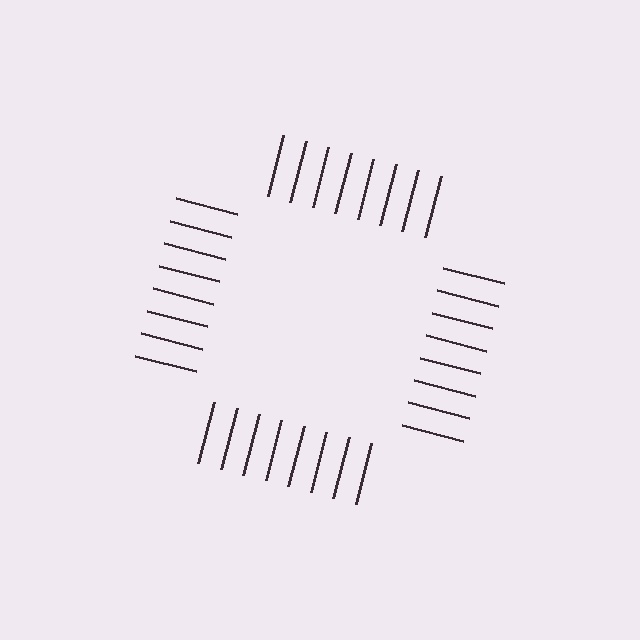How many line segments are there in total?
32 — 8 along each of the 4 edges.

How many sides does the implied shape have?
4 sides — the line-ends trace a square.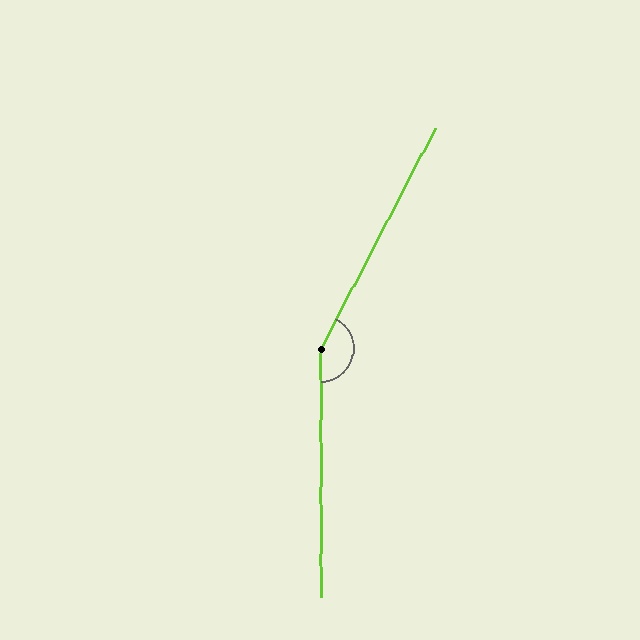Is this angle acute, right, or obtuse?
It is obtuse.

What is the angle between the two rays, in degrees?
Approximately 153 degrees.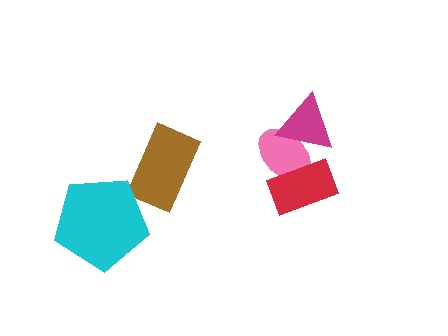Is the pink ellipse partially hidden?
Yes, it is partially covered by another shape.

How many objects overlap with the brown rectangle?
0 objects overlap with the brown rectangle.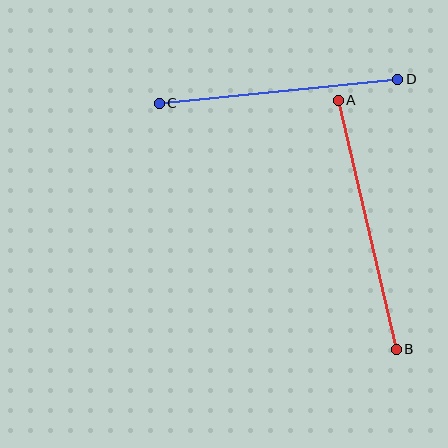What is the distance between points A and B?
The distance is approximately 256 pixels.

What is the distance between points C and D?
The distance is approximately 240 pixels.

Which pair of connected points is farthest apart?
Points A and B are farthest apart.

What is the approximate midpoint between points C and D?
The midpoint is at approximately (278, 91) pixels.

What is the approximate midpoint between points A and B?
The midpoint is at approximately (367, 225) pixels.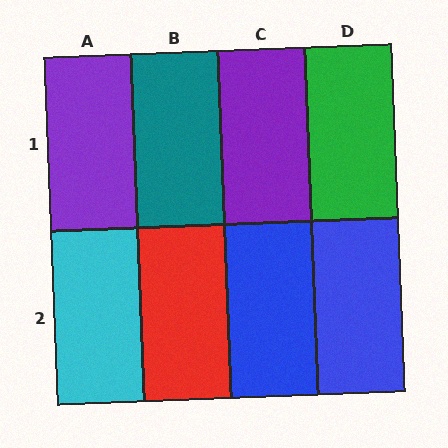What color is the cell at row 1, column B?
Teal.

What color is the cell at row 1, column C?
Purple.